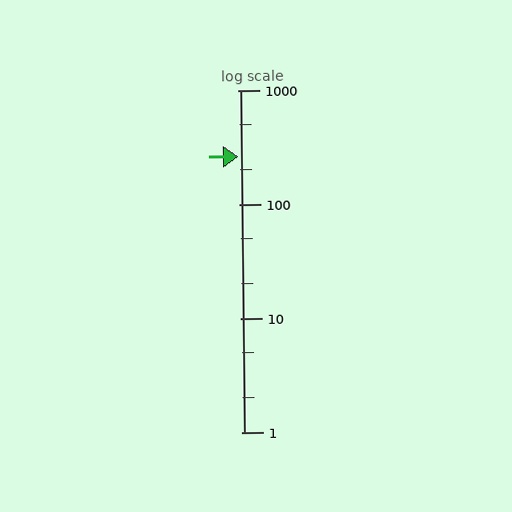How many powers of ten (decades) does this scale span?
The scale spans 3 decades, from 1 to 1000.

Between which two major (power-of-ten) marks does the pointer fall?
The pointer is between 100 and 1000.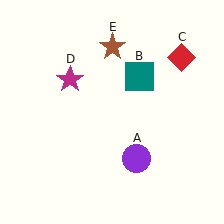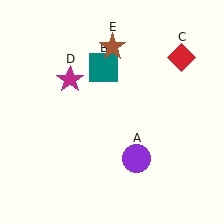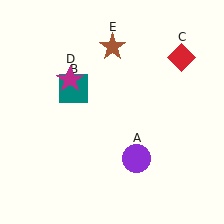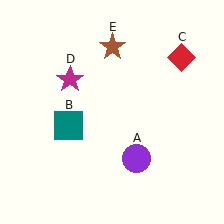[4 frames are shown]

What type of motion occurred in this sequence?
The teal square (object B) rotated counterclockwise around the center of the scene.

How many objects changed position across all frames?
1 object changed position: teal square (object B).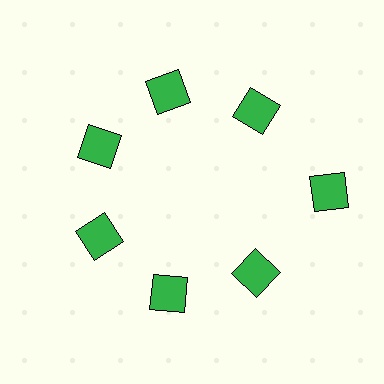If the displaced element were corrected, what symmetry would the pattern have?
It would have 7-fold rotational symmetry — the pattern would map onto itself every 51 degrees.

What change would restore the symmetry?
The symmetry would be restored by moving it inward, back onto the ring so that all 7 diamonds sit at equal angles and equal distance from the center.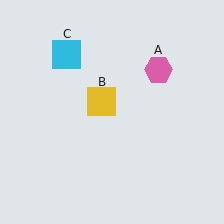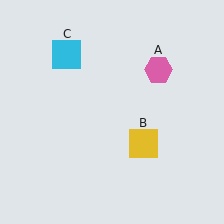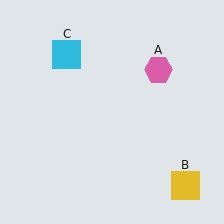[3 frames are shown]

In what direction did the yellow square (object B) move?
The yellow square (object B) moved down and to the right.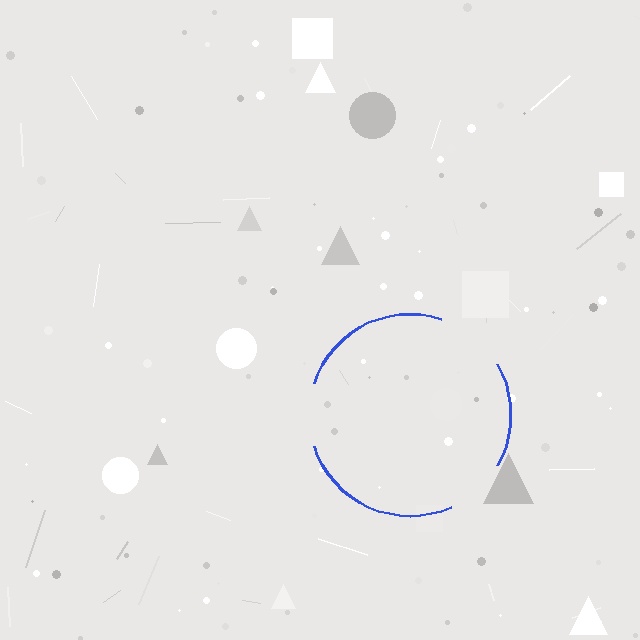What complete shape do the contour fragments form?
The contour fragments form a circle.